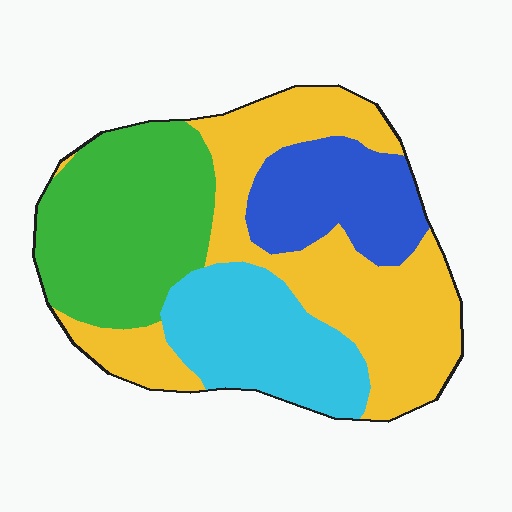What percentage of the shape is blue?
Blue covers 16% of the shape.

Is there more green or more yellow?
Yellow.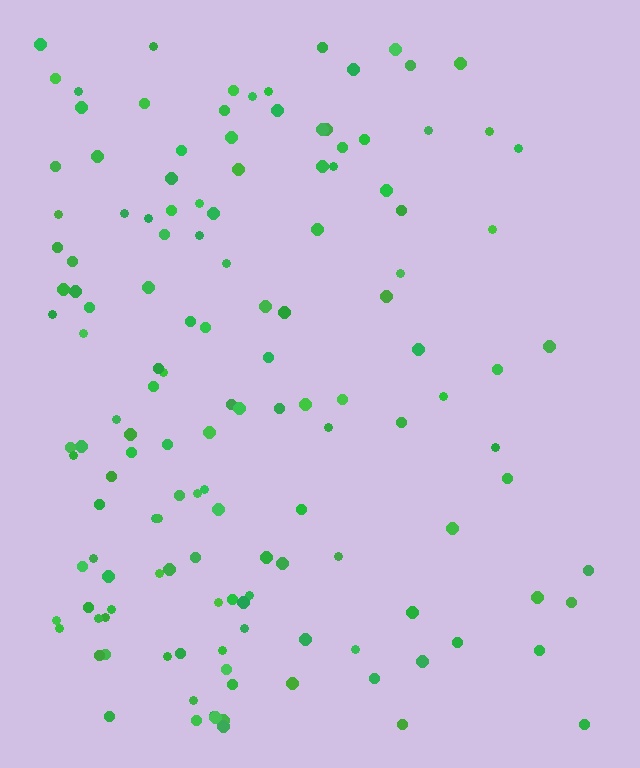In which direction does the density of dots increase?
From right to left, with the left side densest.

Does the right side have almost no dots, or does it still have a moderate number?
Still a moderate number, just noticeably fewer than the left.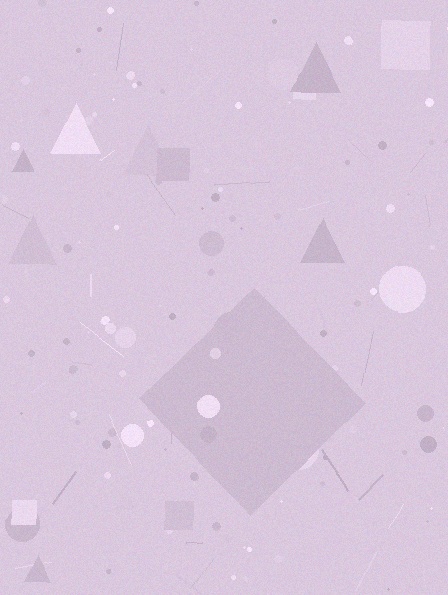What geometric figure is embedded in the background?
A diamond is embedded in the background.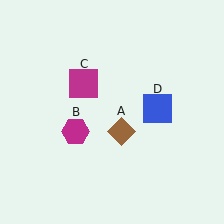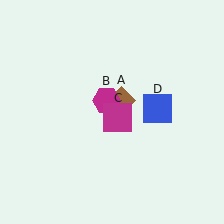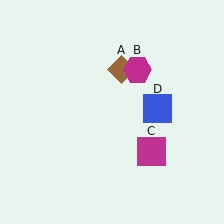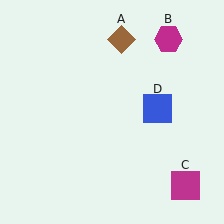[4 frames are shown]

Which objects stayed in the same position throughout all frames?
Blue square (object D) remained stationary.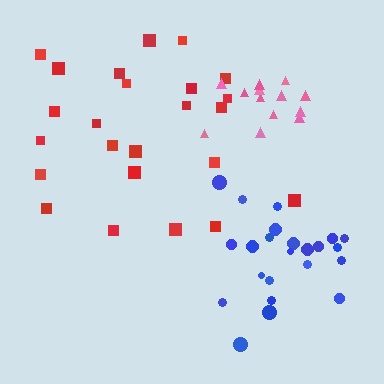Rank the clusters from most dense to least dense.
pink, blue, red.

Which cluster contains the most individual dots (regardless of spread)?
Red (24).